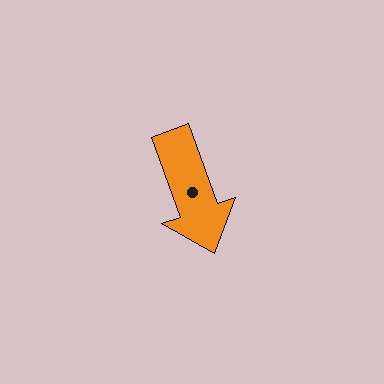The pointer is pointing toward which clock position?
Roughly 5 o'clock.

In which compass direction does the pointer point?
South.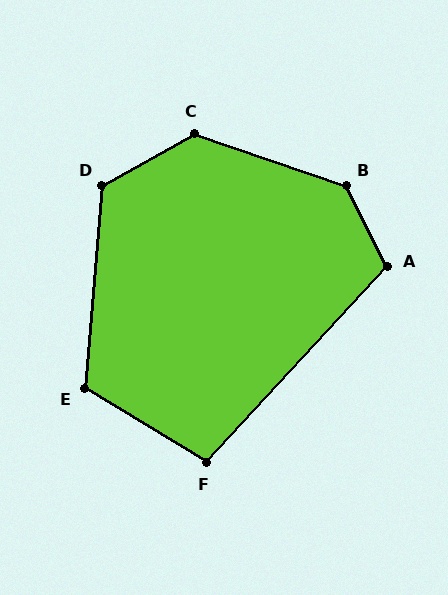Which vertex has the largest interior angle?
B, at approximately 135 degrees.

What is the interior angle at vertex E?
Approximately 117 degrees (obtuse).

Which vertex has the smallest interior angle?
F, at approximately 101 degrees.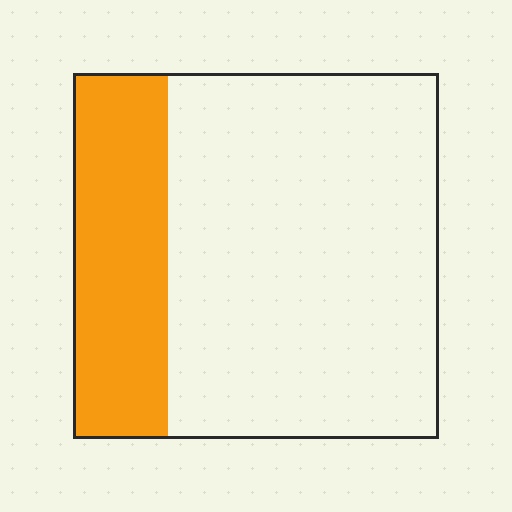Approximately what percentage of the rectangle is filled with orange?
Approximately 25%.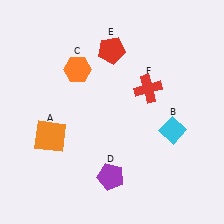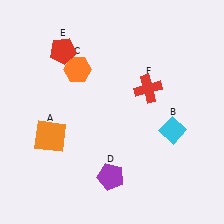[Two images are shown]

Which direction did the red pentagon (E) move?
The red pentagon (E) moved left.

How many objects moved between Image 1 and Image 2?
1 object moved between the two images.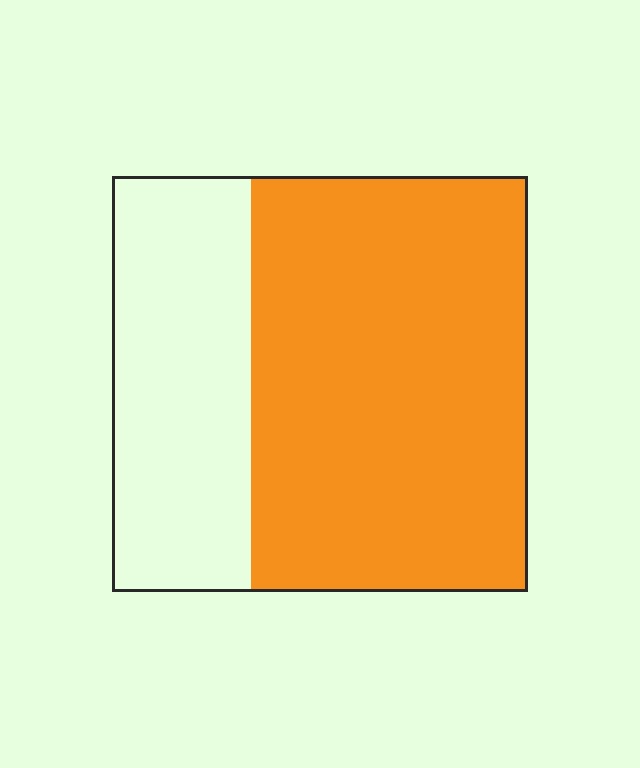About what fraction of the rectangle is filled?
About two thirds (2/3).